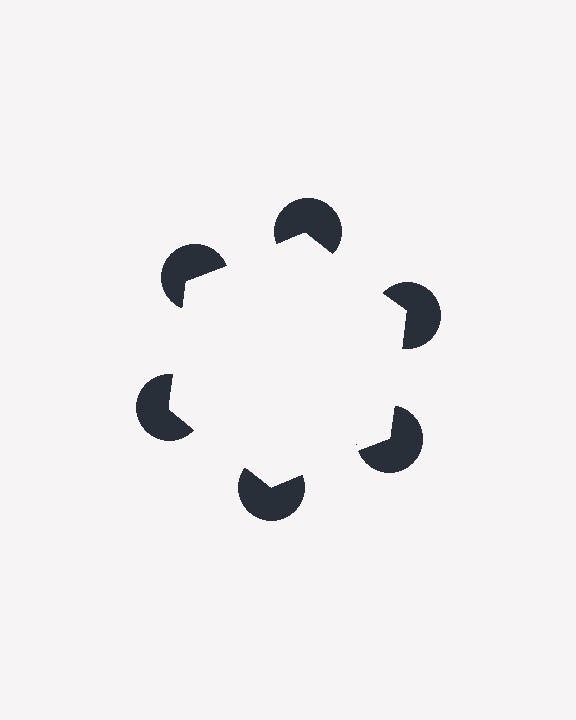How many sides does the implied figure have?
6 sides.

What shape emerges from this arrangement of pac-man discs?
An illusory hexagon — its edges are inferred from the aligned wedge cuts in the pac-man discs, not physically drawn.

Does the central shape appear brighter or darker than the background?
It typically appears slightly brighter than the background, even though no actual brightness change is drawn.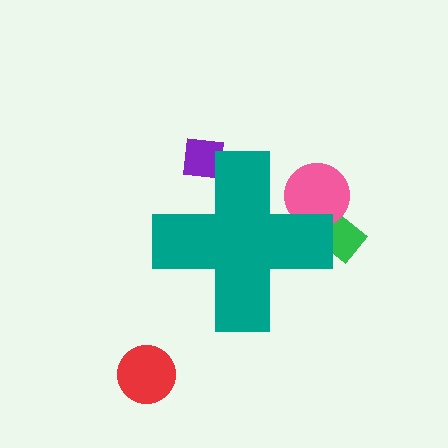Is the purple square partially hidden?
Yes, the purple square is partially hidden behind the teal cross.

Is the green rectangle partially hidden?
Yes, the green rectangle is partially hidden behind the teal cross.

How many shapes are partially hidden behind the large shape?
3 shapes are partially hidden.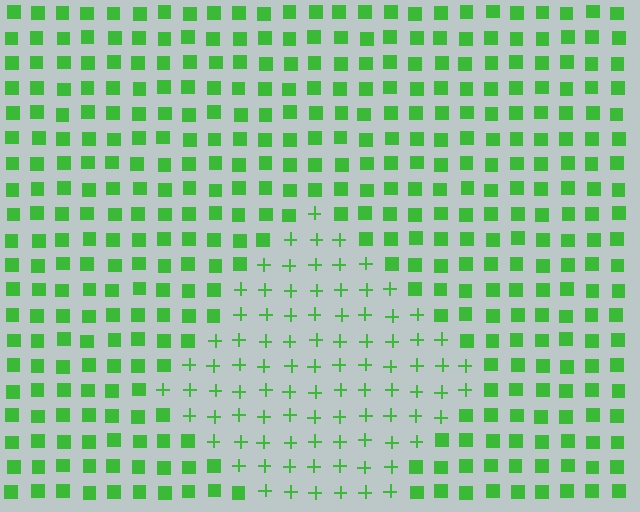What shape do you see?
I see a diamond.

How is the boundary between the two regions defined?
The boundary is defined by a change in element shape: plus signs inside vs. squares outside. All elements share the same color and spacing.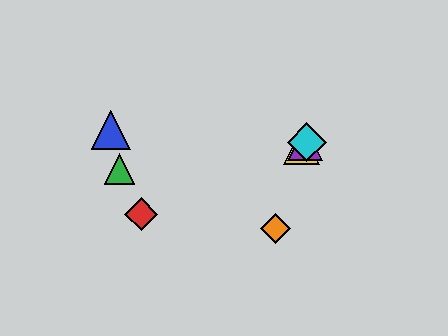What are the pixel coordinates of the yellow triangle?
The yellow triangle is at (301, 146).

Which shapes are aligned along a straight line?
The yellow triangle, the purple triangle, the cyan diamond are aligned along a straight line.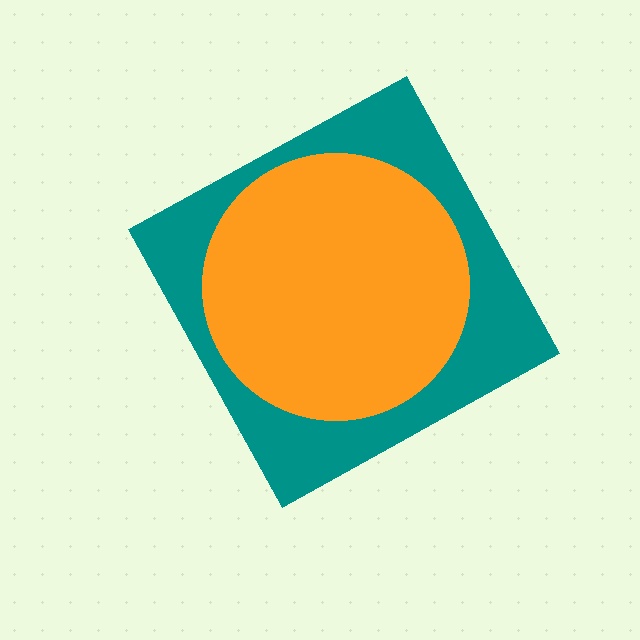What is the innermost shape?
The orange circle.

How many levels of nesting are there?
2.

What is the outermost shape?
The teal diamond.